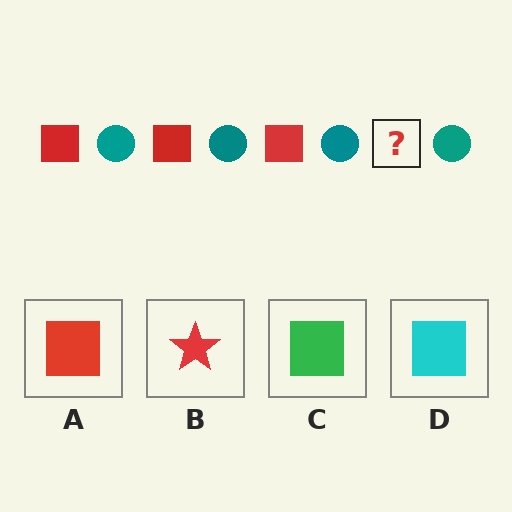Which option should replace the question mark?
Option A.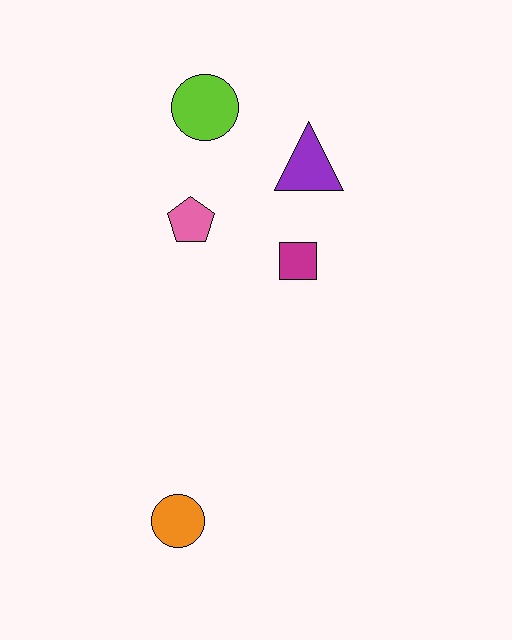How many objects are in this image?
There are 5 objects.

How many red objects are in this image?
There are no red objects.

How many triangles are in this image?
There is 1 triangle.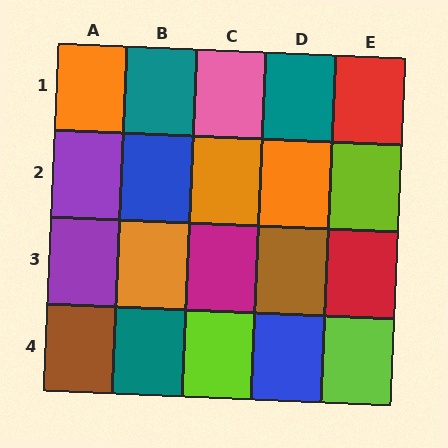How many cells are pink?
1 cell is pink.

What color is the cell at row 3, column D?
Brown.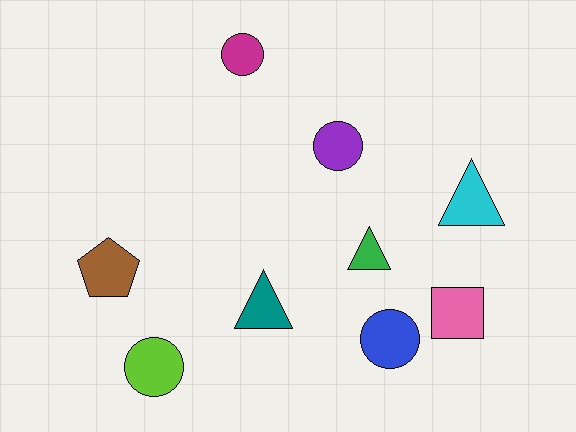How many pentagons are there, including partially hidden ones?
There is 1 pentagon.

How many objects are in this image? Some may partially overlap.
There are 9 objects.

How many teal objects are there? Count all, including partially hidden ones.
There is 1 teal object.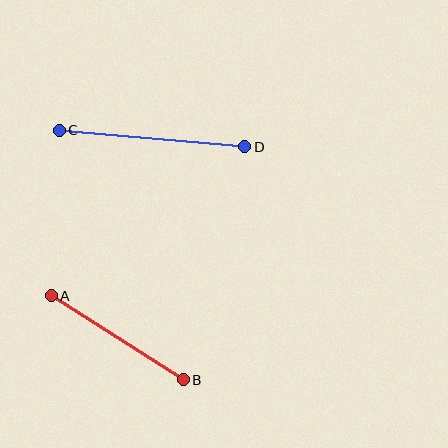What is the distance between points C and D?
The distance is approximately 186 pixels.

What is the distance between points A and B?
The distance is approximately 156 pixels.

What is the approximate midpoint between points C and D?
The midpoint is at approximately (152, 139) pixels.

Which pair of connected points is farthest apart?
Points C and D are farthest apart.